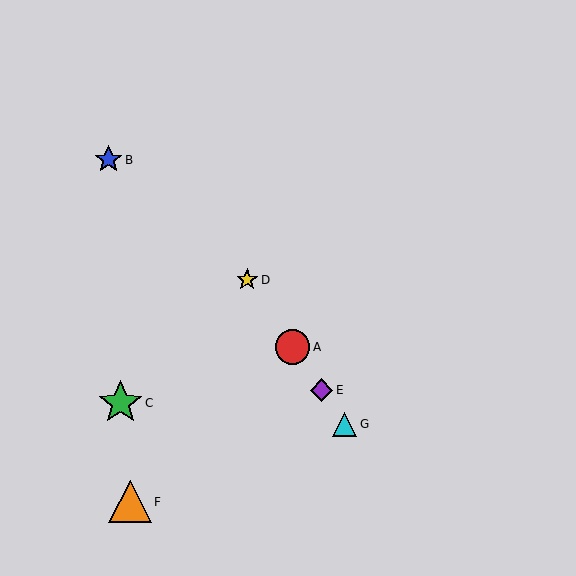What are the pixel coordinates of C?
Object C is at (120, 403).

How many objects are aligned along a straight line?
4 objects (A, D, E, G) are aligned along a straight line.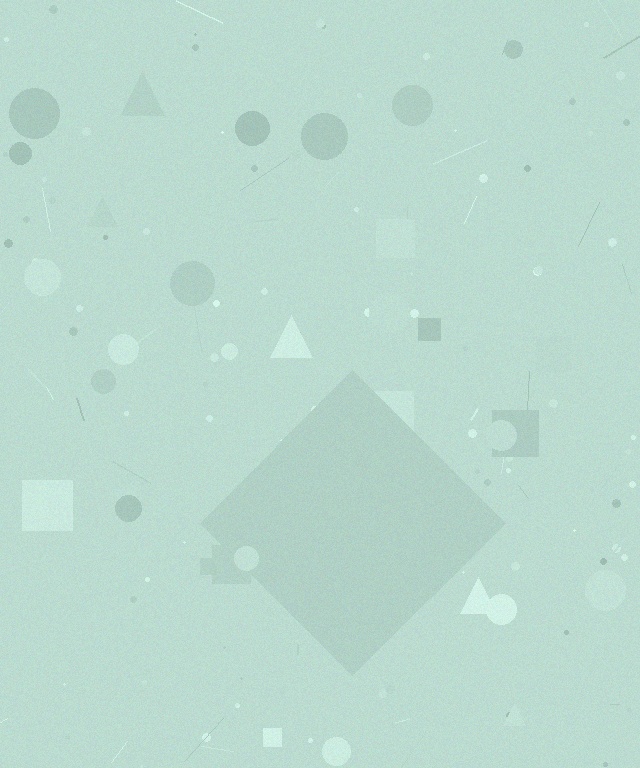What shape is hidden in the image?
A diamond is hidden in the image.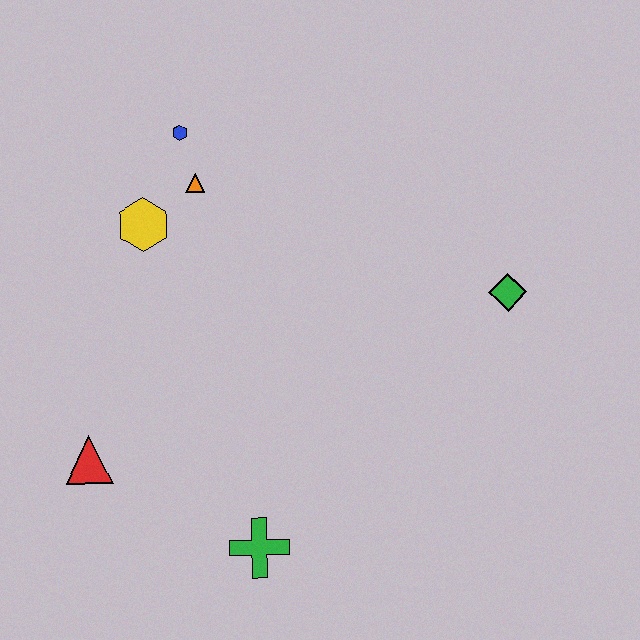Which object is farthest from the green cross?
The blue hexagon is farthest from the green cross.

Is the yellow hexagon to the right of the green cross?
No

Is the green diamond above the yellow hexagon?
No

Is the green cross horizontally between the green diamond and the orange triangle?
Yes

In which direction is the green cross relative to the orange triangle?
The green cross is below the orange triangle.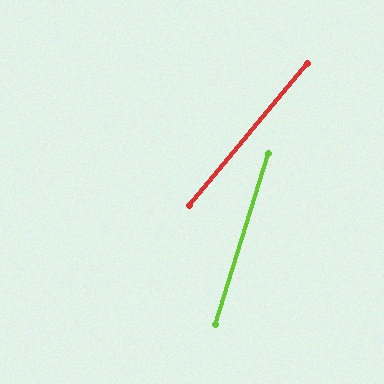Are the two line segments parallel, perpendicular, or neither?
Neither parallel nor perpendicular — they differ by about 22°.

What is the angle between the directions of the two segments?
Approximately 22 degrees.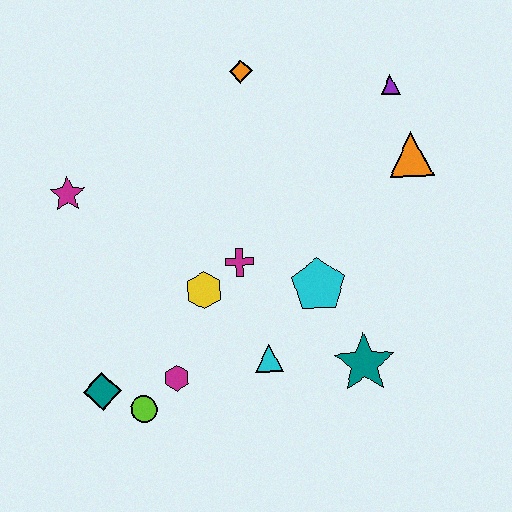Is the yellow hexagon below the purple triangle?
Yes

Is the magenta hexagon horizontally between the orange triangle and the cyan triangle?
No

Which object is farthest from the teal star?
The magenta star is farthest from the teal star.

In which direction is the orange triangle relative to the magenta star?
The orange triangle is to the right of the magenta star.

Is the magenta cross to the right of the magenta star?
Yes